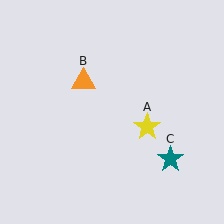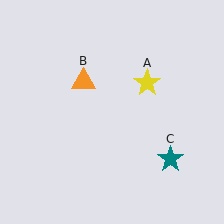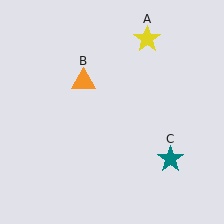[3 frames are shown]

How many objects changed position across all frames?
1 object changed position: yellow star (object A).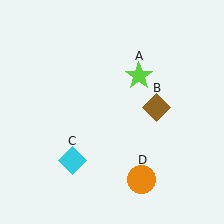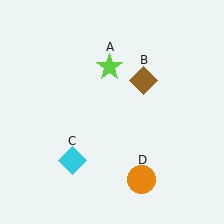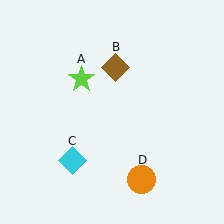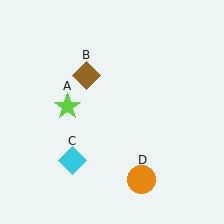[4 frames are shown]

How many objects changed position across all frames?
2 objects changed position: lime star (object A), brown diamond (object B).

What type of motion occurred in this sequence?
The lime star (object A), brown diamond (object B) rotated counterclockwise around the center of the scene.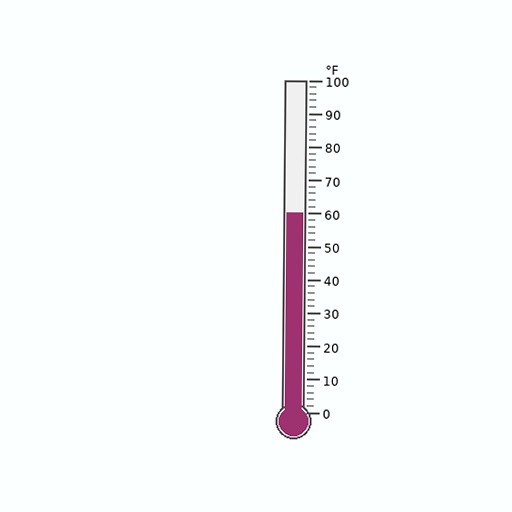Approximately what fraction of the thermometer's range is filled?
The thermometer is filled to approximately 60% of its range.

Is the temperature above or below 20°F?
The temperature is above 20°F.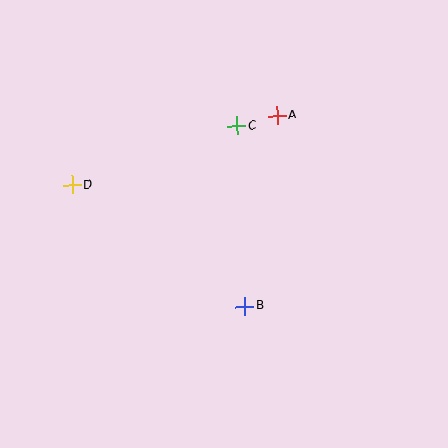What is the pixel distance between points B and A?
The distance between B and A is 193 pixels.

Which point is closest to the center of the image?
Point B at (245, 306) is closest to the center.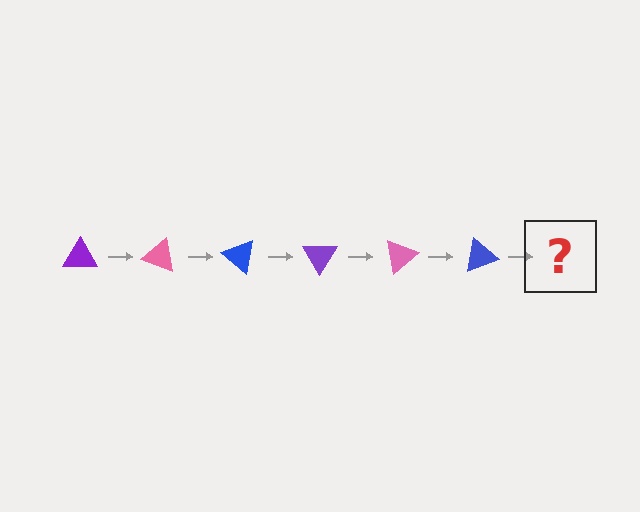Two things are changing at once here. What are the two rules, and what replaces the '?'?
The two rules are that it rotates 20 degrees each step and the color cycles through purple, pink, and blue. The '?' should be a purple triangle, rotated 120 degrees from the start.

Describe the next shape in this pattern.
It should be a purple triangle, rotated 120 degrees from the start.